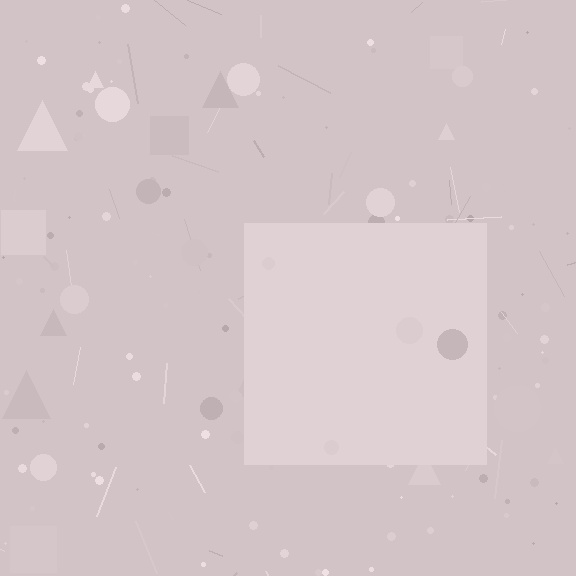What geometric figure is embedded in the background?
A square is embedded in the background.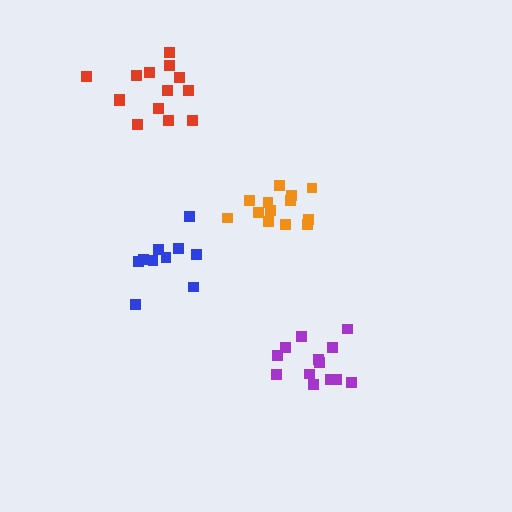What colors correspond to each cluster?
The clusters are colored: purple, orange, red, blue.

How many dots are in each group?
Group 1: 13 dots, Group 2: 13 dots, Group 3: 14 dots, Group 4: 10 dots (50 total).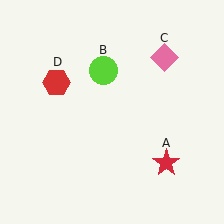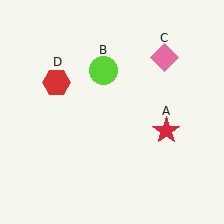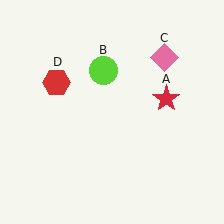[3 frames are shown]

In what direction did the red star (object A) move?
The red star (object A) moved up.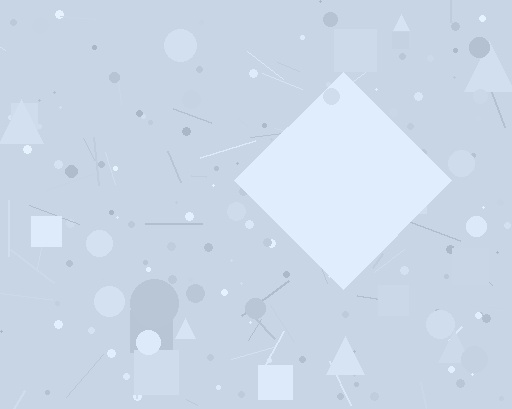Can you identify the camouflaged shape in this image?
The camouflaged shape is a diamond.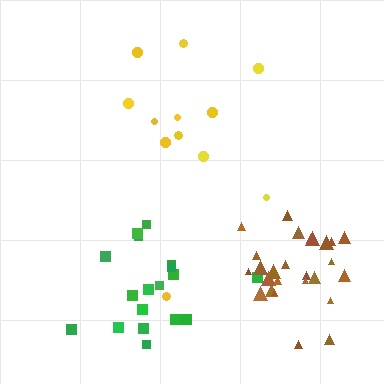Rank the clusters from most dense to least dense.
brown, green, yellow.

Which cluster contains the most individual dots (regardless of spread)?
Brown (26).